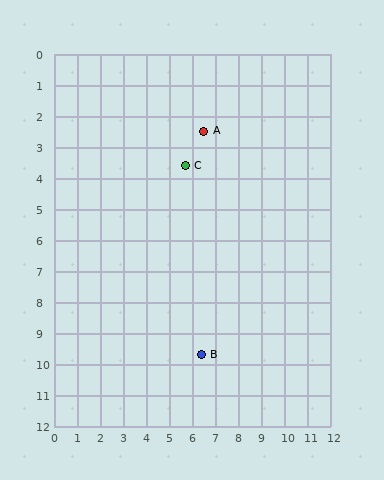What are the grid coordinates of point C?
Point C is at approximately (5.7, 3.6).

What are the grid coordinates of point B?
Point B is at approximately (6.4, 9.7).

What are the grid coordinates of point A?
Point A is at approximately (6.5, 2.5).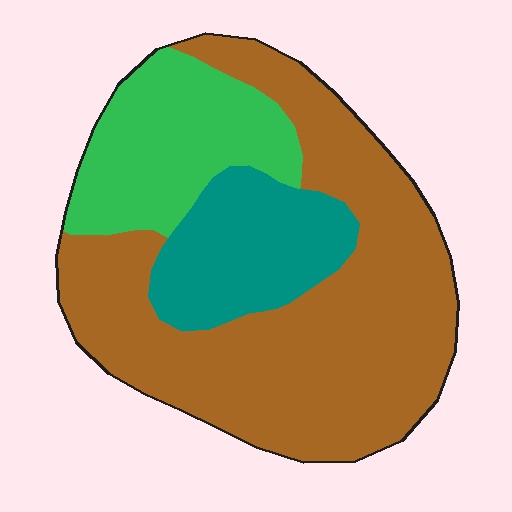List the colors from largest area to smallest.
From largest to smallest: brown, green, teal.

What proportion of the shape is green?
Green covers 22% of the shape.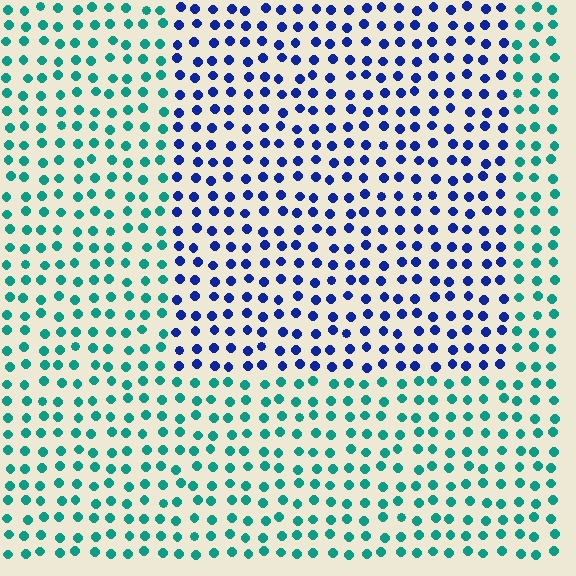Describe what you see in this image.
The image is filled with small teal elements in a uniform arrangement. A rectangle-shaped region is visible where the elements are tinted to a slightly different hue, forming a subtle color boundary.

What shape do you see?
I see a rectangle.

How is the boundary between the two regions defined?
The boundary is defined purely by a slight shift in hue (about 61 degrees). Spacing, size, and orientation are identical on both sides.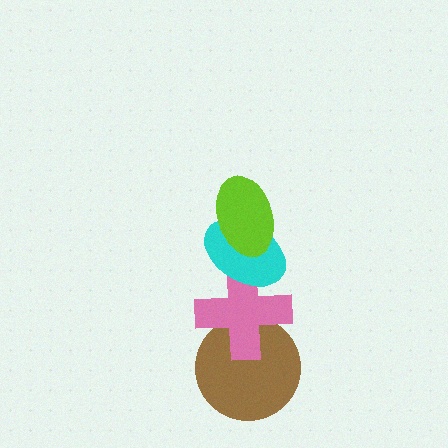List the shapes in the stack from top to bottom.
From top to bottom: the lime ellipse, the cyan ellipse, the pink cross, the brown circle.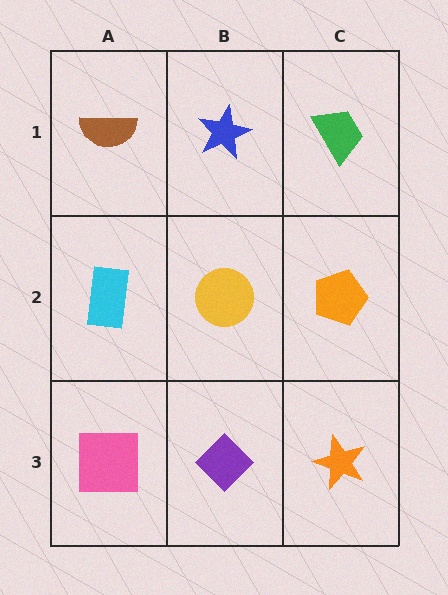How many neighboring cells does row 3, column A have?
2.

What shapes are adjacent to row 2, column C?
A green trapezoid (row 1, column C), an orange star (row 3, column C), a yellow circle (row 2, column B).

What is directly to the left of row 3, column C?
A purple diamond.